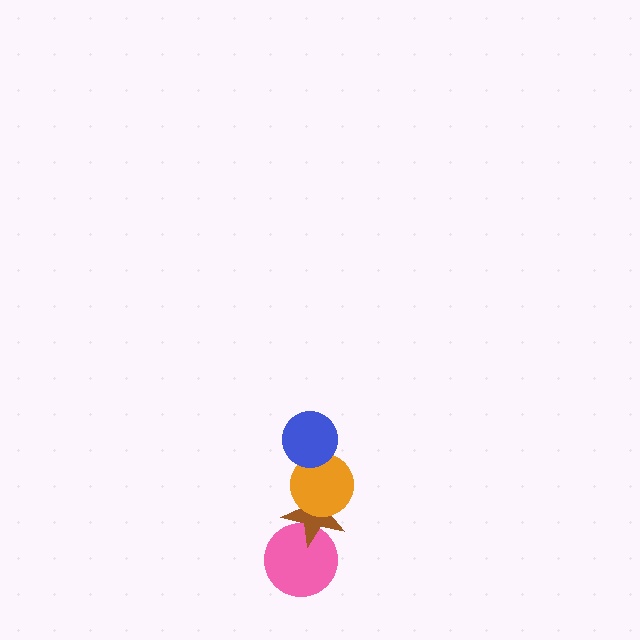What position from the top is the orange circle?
The orange circle is 2nd from the top.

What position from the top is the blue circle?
The blue circle is 1st from the top.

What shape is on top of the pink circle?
The brown star is on top of the pink circle.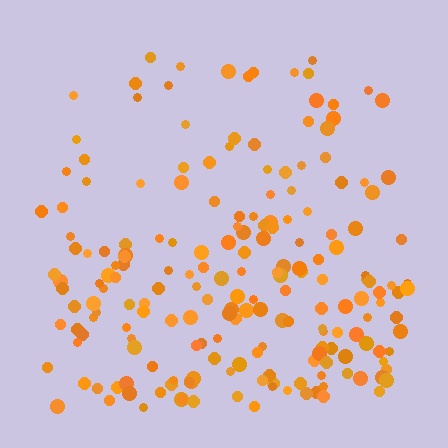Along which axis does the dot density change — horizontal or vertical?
Vertical.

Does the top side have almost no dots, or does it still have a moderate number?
Still a moderate number, just noticeably fewer than the bottom.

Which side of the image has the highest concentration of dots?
The bottom.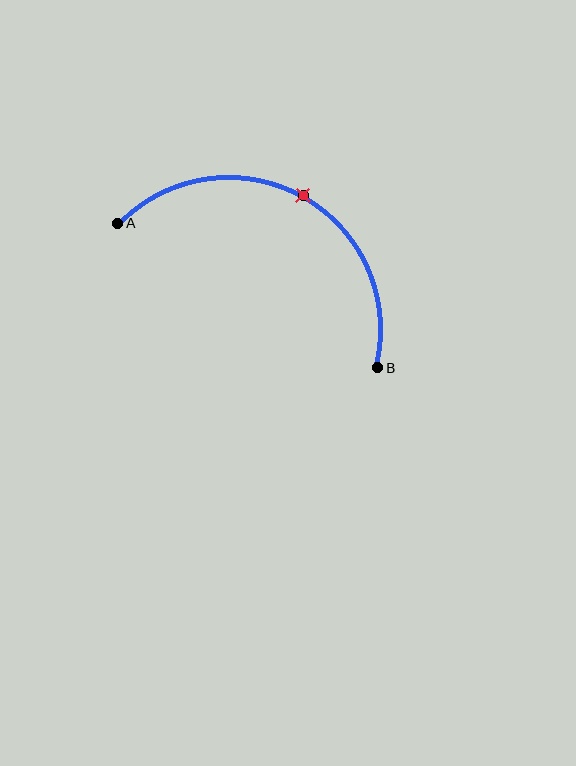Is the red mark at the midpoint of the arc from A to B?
Yes. The red mark lies on the arc at equal arc-length from both A and B — it is the arc midpoint.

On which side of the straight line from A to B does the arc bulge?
The arc bulges above the straight line connecting A and B.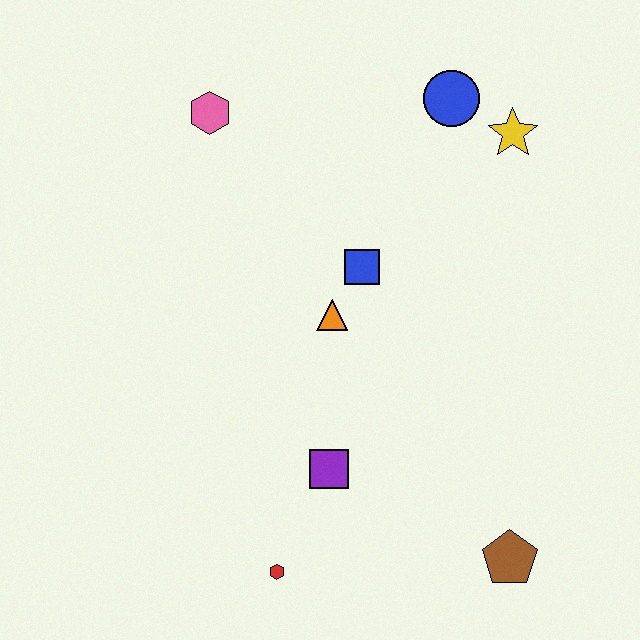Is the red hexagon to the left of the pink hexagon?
No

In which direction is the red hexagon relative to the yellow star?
The red hexagon is below the yellow star.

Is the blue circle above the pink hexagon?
Yes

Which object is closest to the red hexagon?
The purple square is closest to the red hexagon.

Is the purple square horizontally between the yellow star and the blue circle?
No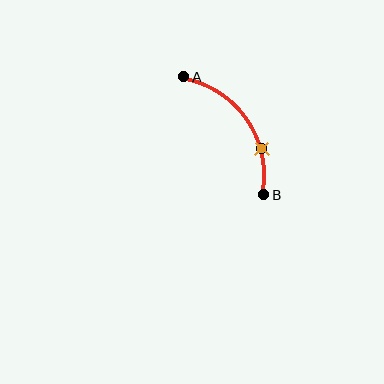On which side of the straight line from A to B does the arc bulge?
The arc bulges above and to the right of the straight line connecting A and B.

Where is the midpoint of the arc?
The arc midpoint is the point on the curve farthest from the straight line joining A and B. It sits above and to the right of that line.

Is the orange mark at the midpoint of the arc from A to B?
No. The orange mark lies on the arc but is closer to endpoint B. The arc midpoint would be at the point on the curve equidistant along the arc from both A and B.